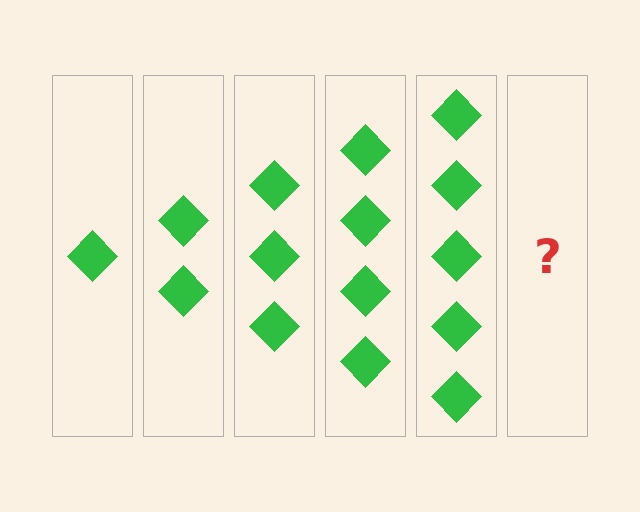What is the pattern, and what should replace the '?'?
The pattern is that each step adds one more diamond. The '?' should be 6 diamonds.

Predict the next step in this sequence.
The next step is 6 diamonds.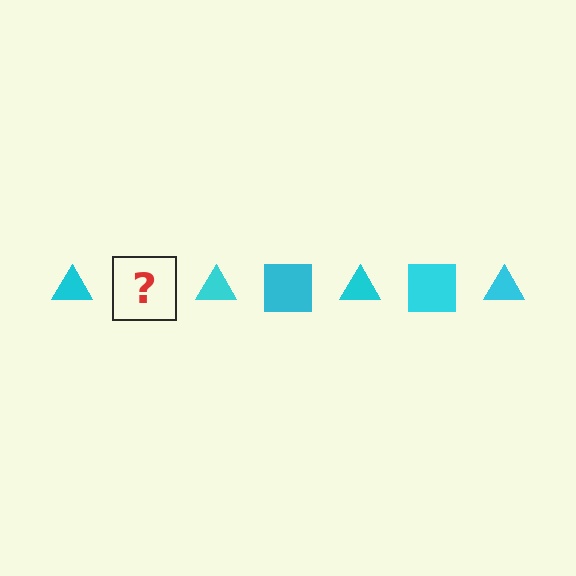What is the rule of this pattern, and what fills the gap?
The rule is that the pattern cycles through triangle, square shapes in cyan. The gap should be filled with a cyan square.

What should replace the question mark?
The question mark should be replaced with a cyan square.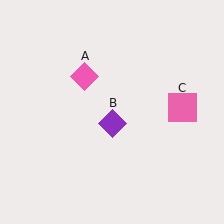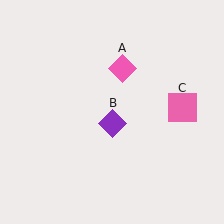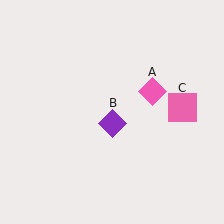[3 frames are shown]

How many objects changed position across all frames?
1 object changed position: pink diamond (object A).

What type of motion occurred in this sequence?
The pink diamond (object A) rotated clockwise around the center of the scene.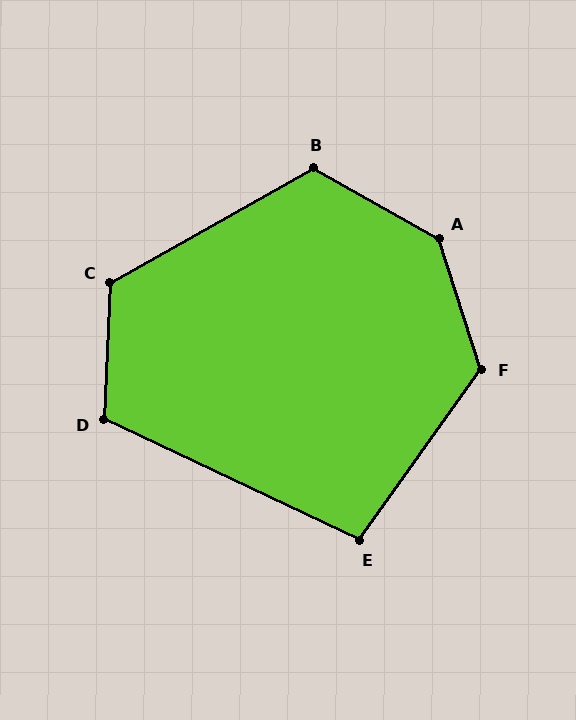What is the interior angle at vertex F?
Approximately 127 degrees (obtuse).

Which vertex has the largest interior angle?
A, at approximately 137 degrees.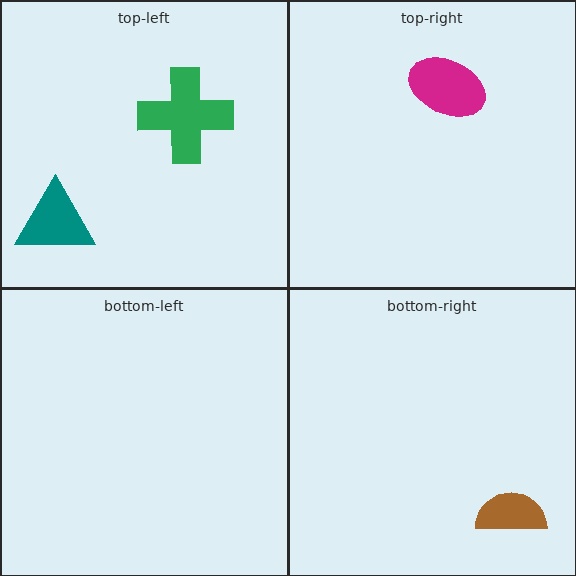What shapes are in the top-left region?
The teal triangle, the green cross.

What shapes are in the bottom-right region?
The brown semicircle.